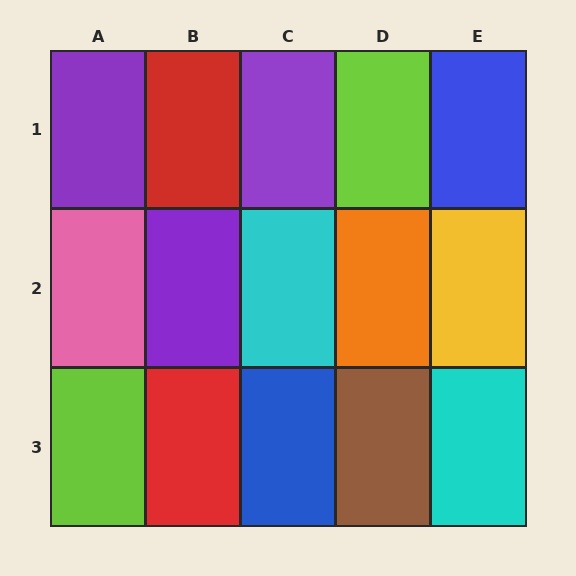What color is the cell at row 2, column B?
Purple.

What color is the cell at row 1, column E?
Blue.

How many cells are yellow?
1 cell is yellow.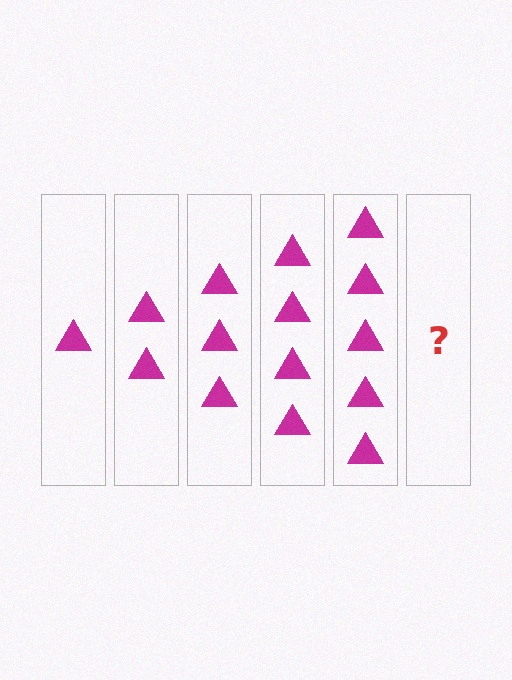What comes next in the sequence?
The next element should be 6 triangles.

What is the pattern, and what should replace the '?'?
The pattern is that each step adds one more triangle. The '?' should be 6 triangles.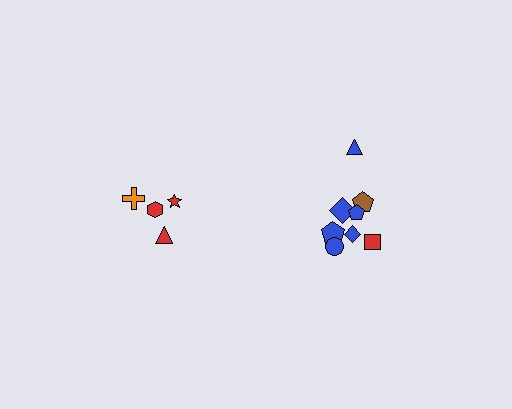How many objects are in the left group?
There are 4 objects.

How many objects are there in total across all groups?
There are 12 objects.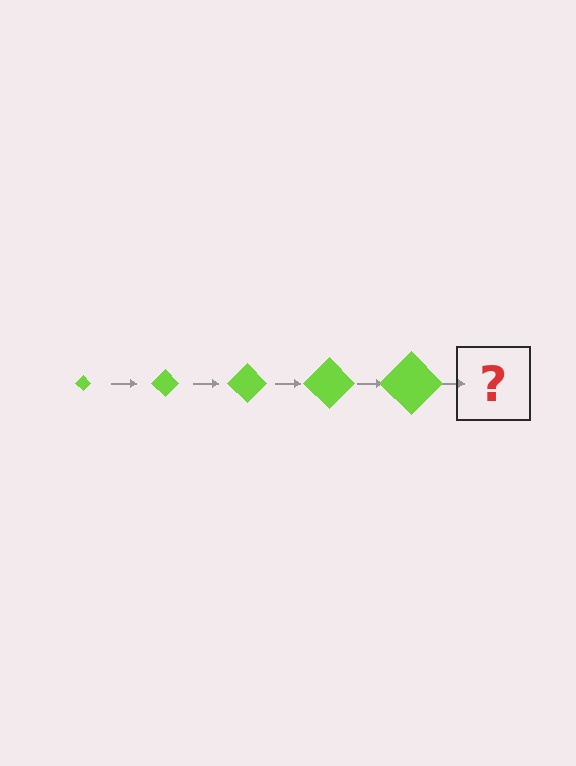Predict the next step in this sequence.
The next step is a lime diamond, larger than the previous one.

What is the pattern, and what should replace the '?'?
The pattern is that the diamond gets progressively larger each step. The '?' should be a lime diamond, larger than the previous one.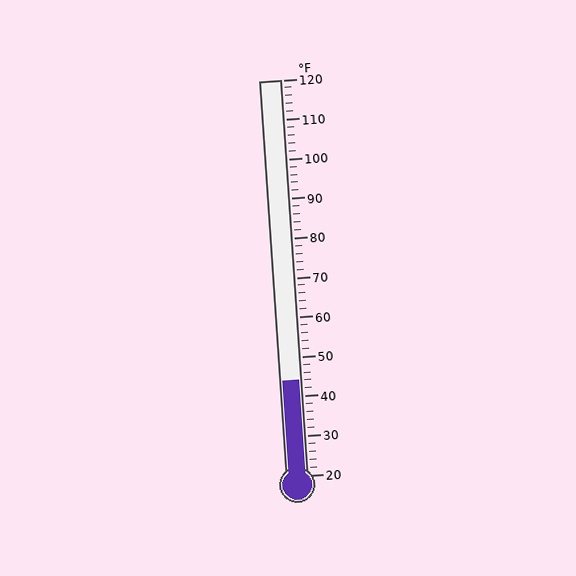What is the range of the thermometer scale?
The thermometer scale ranges from 20°F to 120°F.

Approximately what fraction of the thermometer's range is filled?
The thermometer is filled to approximately 25% of its range.